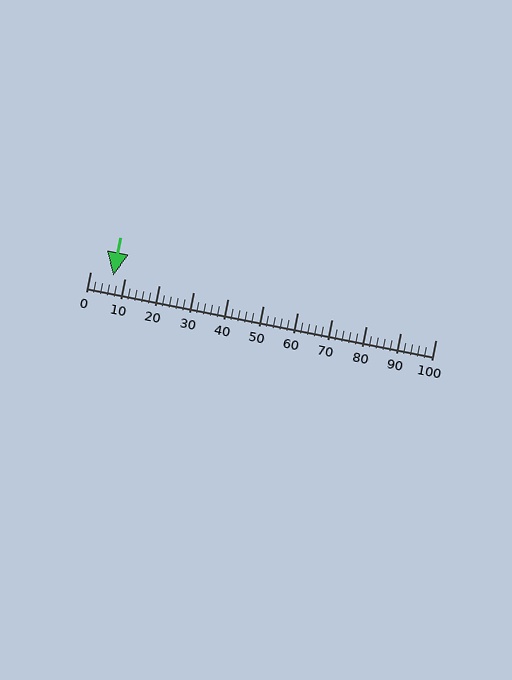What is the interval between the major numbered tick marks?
The major tick marks are spaced 10 units apart.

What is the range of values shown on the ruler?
The ruler shows values from 0 to 100.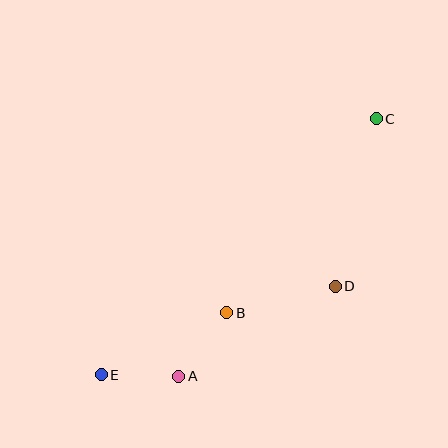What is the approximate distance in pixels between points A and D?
The distance between A and D is approximately 180 pixels.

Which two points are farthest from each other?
Points C and E are farthest from each other.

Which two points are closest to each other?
Points A and E are closest to each other.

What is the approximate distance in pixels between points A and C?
The distance between A and C is approximately 324 pixels.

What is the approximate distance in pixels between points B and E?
The distance between B and E is approximately 140 pixels.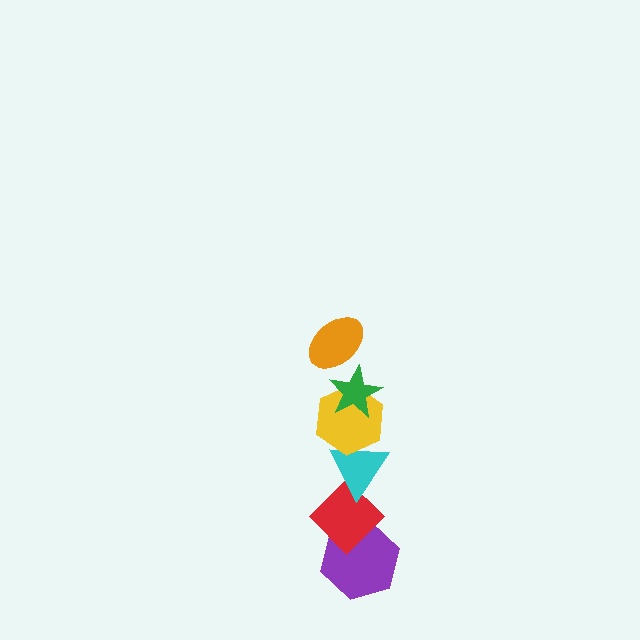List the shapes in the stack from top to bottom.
From top to bottom: the orange ellipse, the green star, the yellow hexagon, the cyan triangle, the red diamond, the purple hexagon.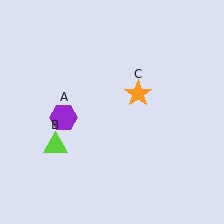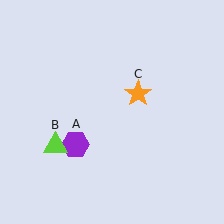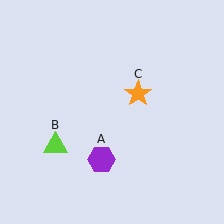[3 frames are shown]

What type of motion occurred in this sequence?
The purple hexagon (object A) rotated counterclockwise around the center of the scene.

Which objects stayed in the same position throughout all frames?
Lime triangle (object B) and orange star (object C) remained stationary.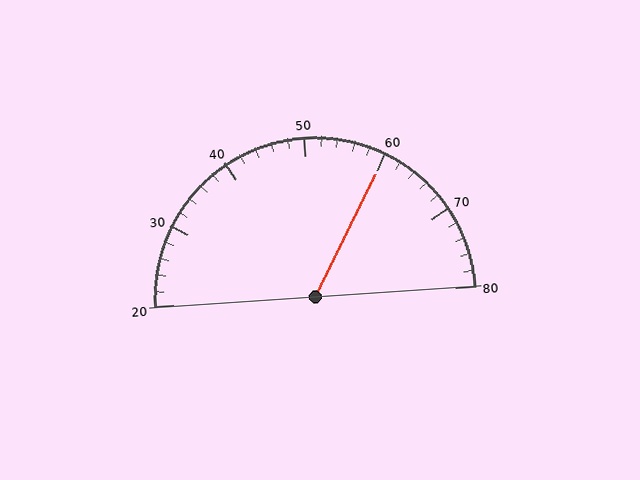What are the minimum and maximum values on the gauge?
The gauge ranges from 20 to 80.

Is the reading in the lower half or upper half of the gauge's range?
The reading is in the upper half of the range (20 to 80).